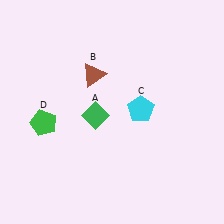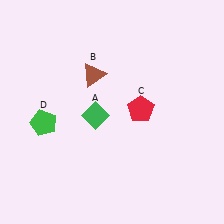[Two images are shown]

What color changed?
The pentagon (C) changed from cyan in Image 1 to red in Image 2.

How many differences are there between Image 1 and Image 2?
There is 1 difference between the two images.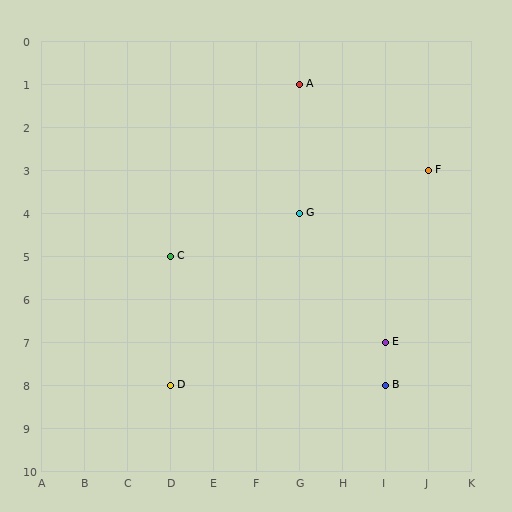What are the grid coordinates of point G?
Point G is at grid coordinates (G, 4).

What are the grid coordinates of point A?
Point A is at grid coordinates (G, 1).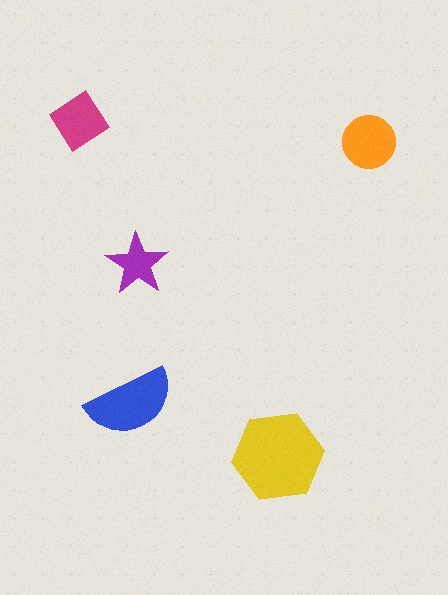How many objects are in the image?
There are 5 objects in the image.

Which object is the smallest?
The purple star.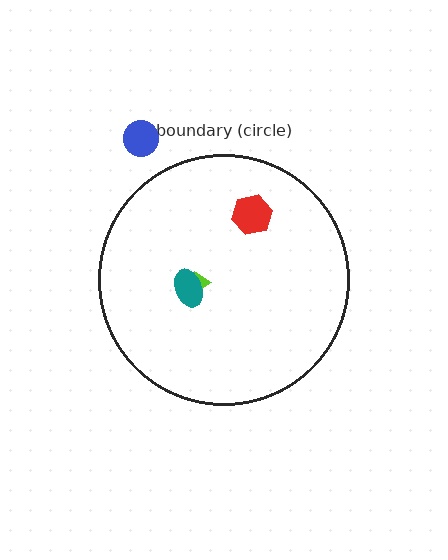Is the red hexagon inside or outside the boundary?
Inside.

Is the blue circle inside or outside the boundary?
Outside.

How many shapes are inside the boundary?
3 inside, 1 outside.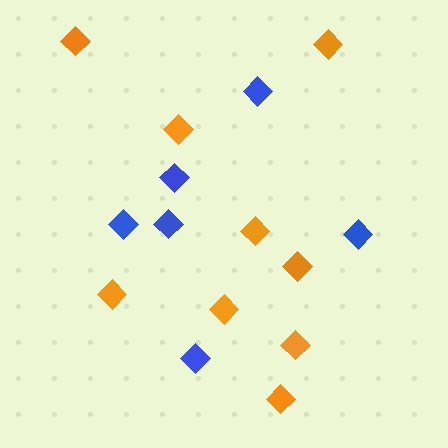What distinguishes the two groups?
There are 2 groups: one group of blue diamonds (6) and one group of orange diamonds (9).